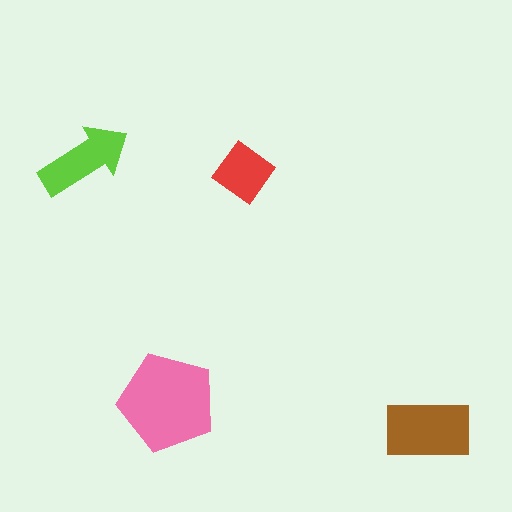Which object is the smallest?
The red diamond.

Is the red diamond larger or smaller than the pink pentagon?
Smaller.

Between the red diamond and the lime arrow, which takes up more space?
The lime arrow.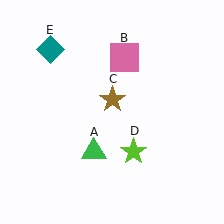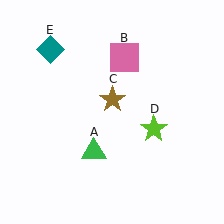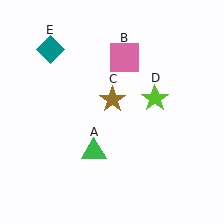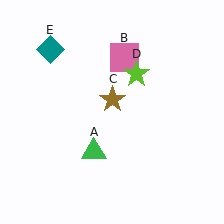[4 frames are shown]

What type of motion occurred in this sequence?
The lime star (object D) rotated counterclockwise around the center of the scene.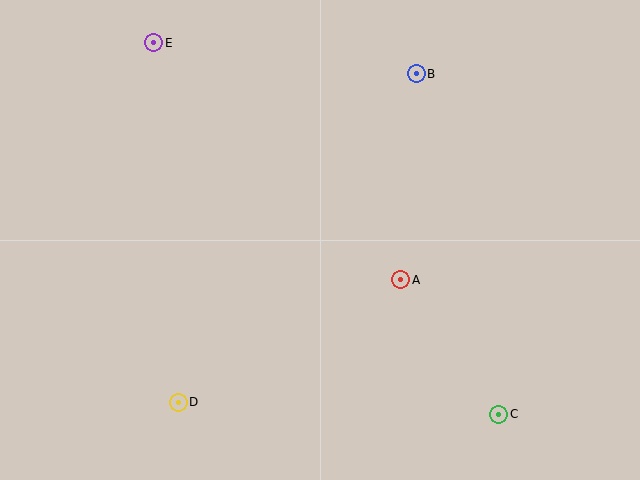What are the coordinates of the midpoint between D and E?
The midpoint between D and E is at (166, 223).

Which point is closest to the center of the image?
Point A at (401, 280) is closest to the center.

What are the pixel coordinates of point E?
Point E is at (154, 43).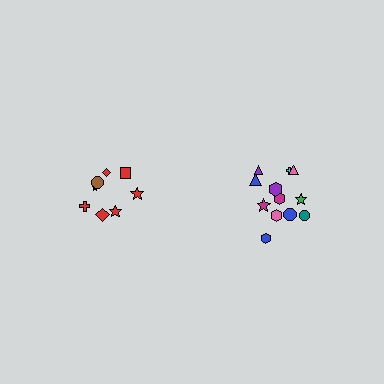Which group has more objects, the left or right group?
The right group.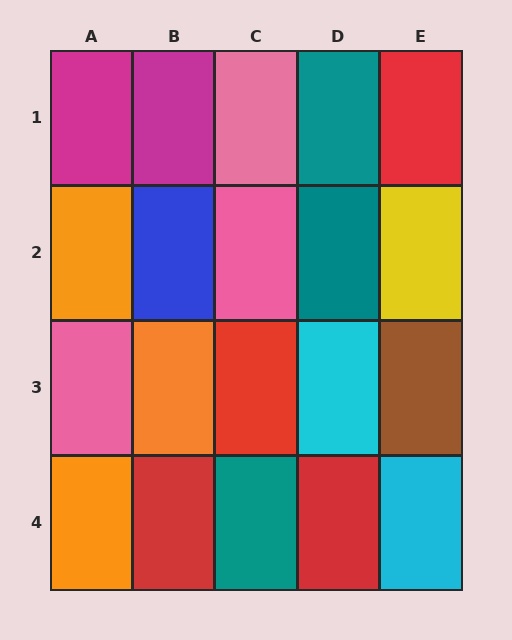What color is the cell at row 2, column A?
Orange.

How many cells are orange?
3 cells are orange.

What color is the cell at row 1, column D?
Teal.